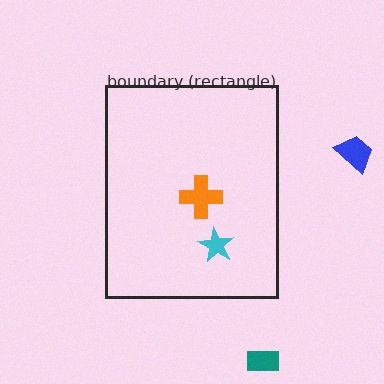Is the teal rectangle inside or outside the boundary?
Outside.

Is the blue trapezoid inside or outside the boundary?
Outside.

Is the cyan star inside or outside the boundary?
Inside.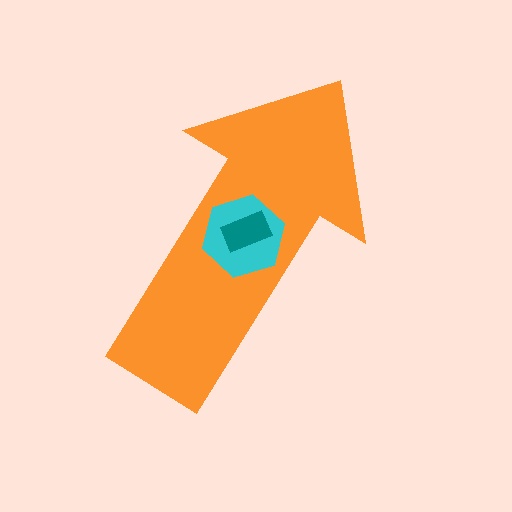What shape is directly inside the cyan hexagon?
The teal rectangle.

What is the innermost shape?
The teal rectangle.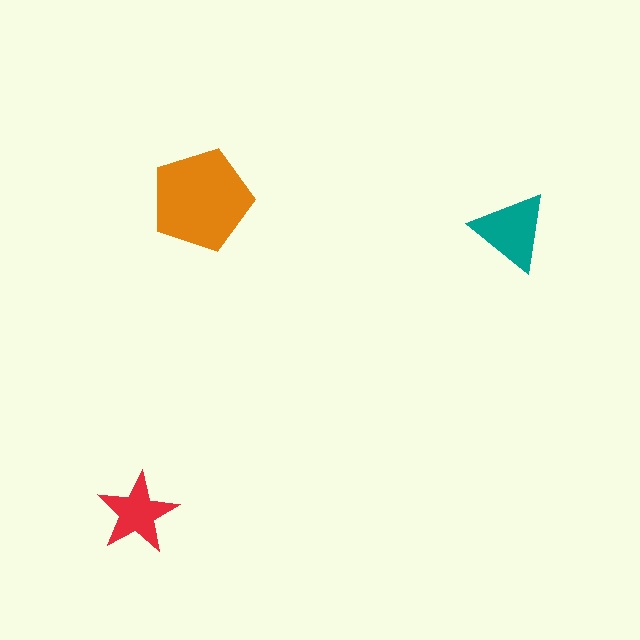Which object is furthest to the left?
The red star is leftmost.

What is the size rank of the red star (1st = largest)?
3rd.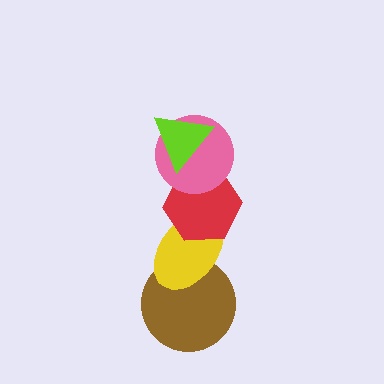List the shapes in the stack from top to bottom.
From top to bottom: the lime triangle, the pink circle, the red hexagon, the yellow ellipse, the brown circle.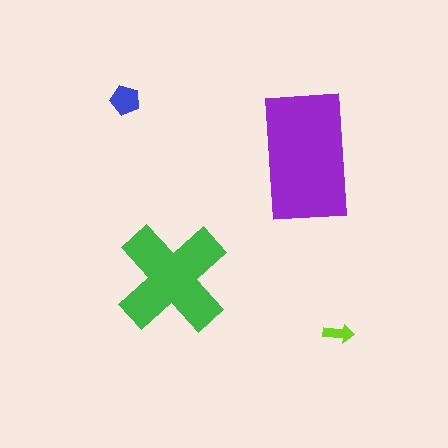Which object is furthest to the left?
The blue pentagon is leftmost.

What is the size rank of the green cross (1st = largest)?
2nd.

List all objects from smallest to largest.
The lime arrow, the blue pentagon, the green cross, the purple rectangle.